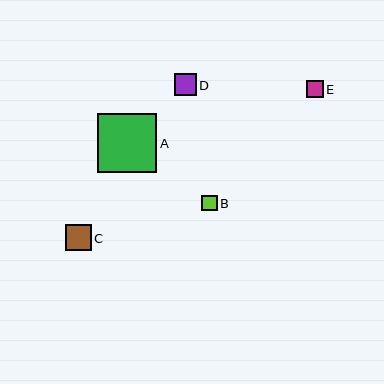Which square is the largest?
Square A is the largest with a size of approximately 59 pixels.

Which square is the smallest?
Square B is the smallest with a size of approximately 15 pixels.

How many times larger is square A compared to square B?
Square A is approximately 3.9 times the size of square B.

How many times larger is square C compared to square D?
Square C is approximately 1.2 times the size of square D.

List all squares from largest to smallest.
From largest to smallest: A, C, D, E, B.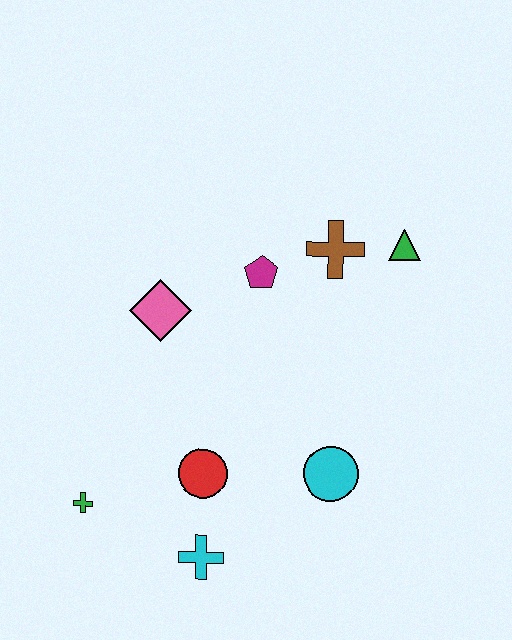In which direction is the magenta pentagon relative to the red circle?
The magenta pentagon is above the red circle.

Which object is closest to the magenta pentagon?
The brown cross is closest to the magenta pentagon.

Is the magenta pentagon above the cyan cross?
Yes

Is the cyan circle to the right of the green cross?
Yes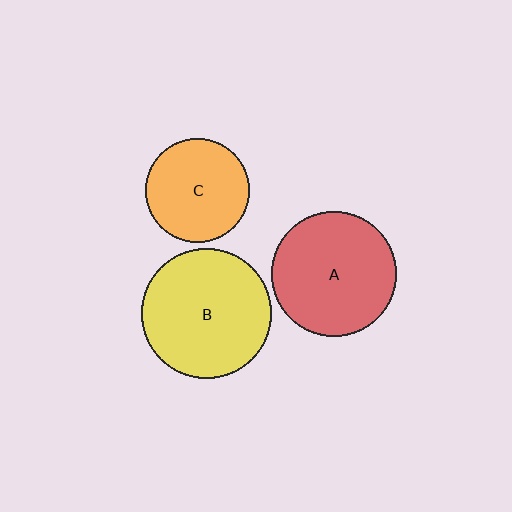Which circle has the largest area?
Circle B (yellow).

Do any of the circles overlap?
No, none of the circles overlap.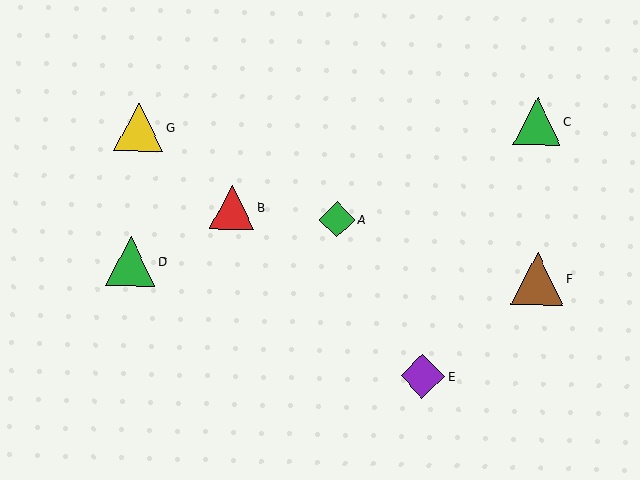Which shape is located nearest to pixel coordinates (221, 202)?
The red triangle (labeled B) at (232, 207) is nearest to that location.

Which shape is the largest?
The brown triangle (labeled F) is the largest.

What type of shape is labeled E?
Shape E is a purple diamond.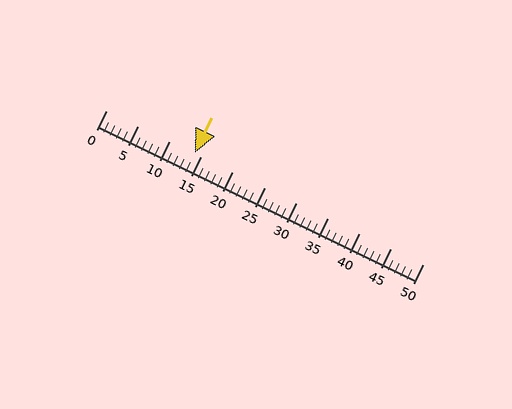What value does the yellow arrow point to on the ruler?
The yellow arrow points to approximately 14.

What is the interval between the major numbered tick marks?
The major tick marks are spaced 5 units apart.